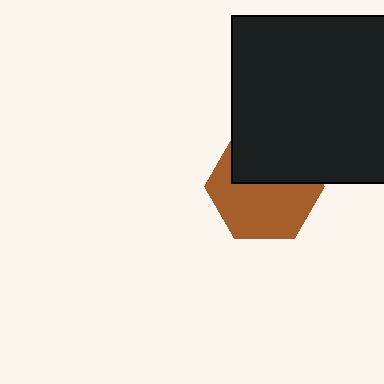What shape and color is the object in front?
The object in front is a black rectangle.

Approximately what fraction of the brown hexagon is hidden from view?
Roughly 40% of the brown hexagon is hidden behind the black rectangle.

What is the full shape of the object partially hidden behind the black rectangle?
The partially hidden object is a brown hexagon.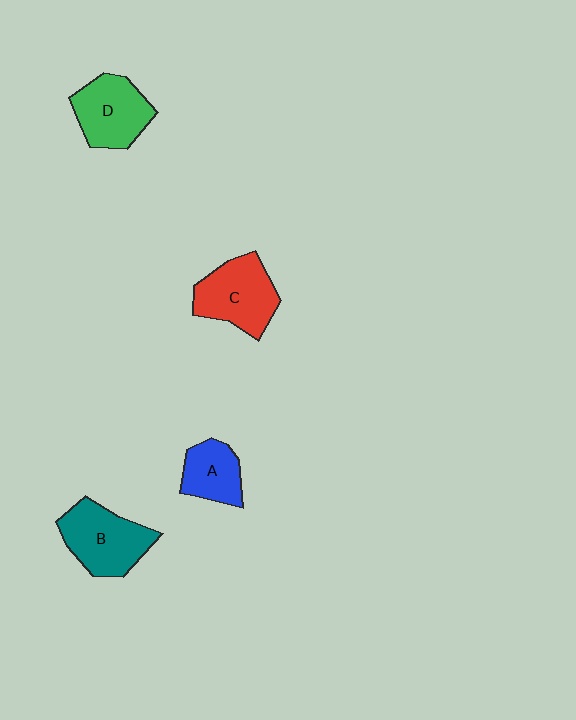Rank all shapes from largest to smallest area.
From largest to smallest: B (teal), C (red), D (green), A (blue).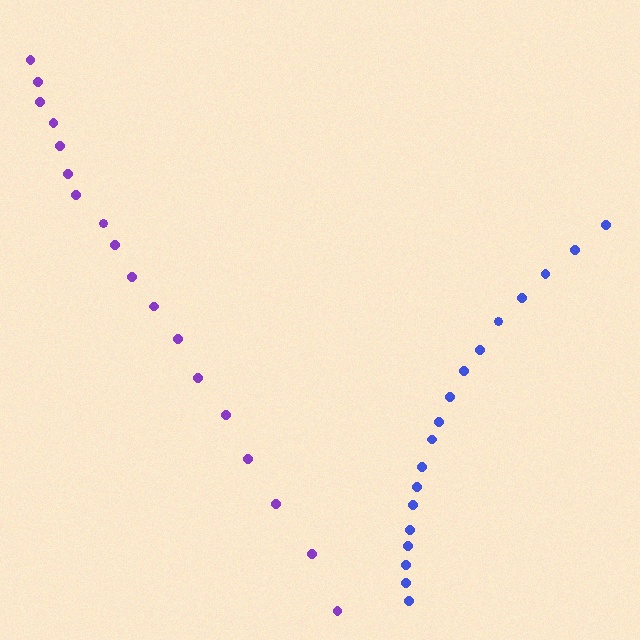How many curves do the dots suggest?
There are 2 distinct paths.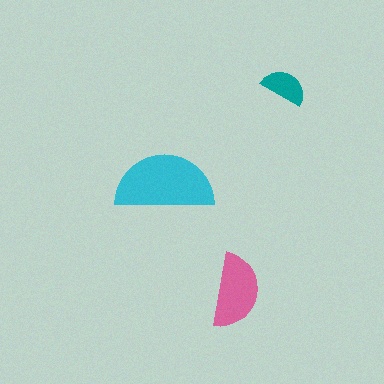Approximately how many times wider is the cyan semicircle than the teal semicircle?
About 2 times wider.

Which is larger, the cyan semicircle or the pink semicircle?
The cyan one.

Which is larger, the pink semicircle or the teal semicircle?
The pink one.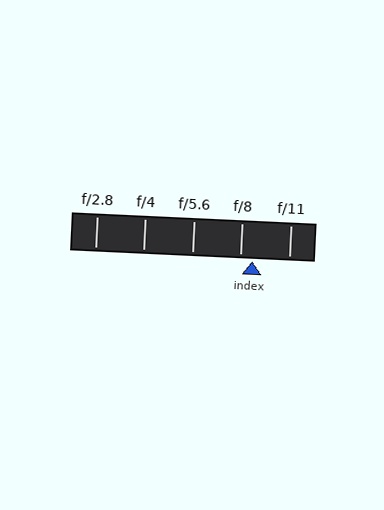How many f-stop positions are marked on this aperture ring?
There are 5 f-stop positions marked.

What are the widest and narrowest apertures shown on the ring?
The widest aperture shown is f/2.8 and the narrowest is f/11.